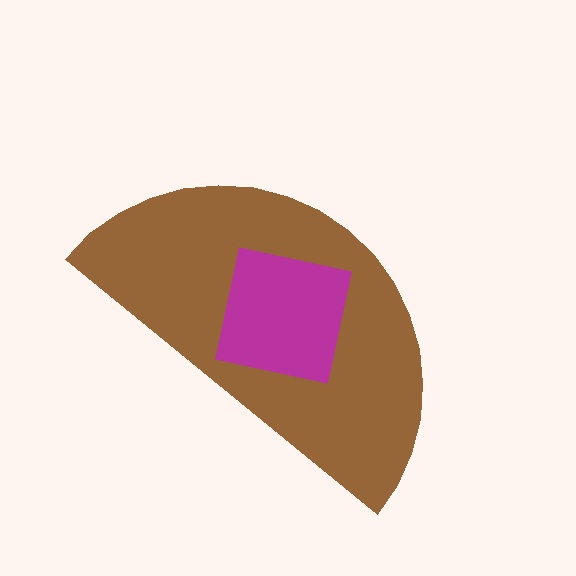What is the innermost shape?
The magenta square.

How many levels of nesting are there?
2.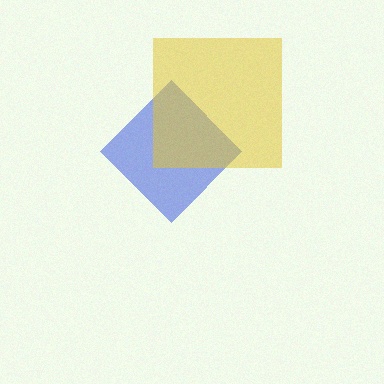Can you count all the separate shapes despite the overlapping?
Yes, there are 2 separate shapes.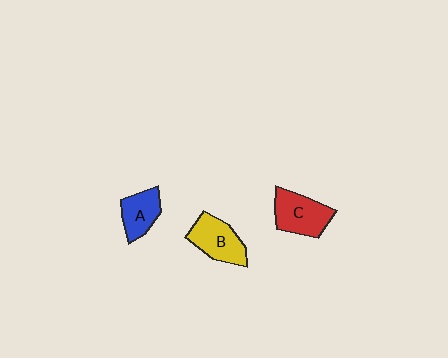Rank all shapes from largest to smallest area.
From largest to smallest: C (red), B (yellow), A (blue).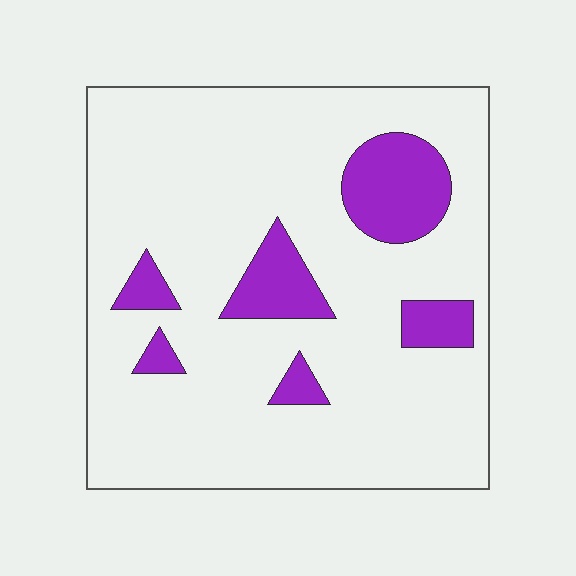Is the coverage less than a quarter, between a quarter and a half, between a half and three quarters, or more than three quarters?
Less than a quarter.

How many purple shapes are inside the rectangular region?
6.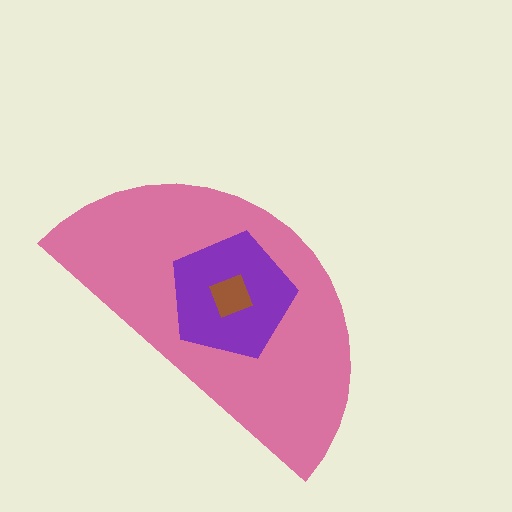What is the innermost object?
The brown square.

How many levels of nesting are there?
3.